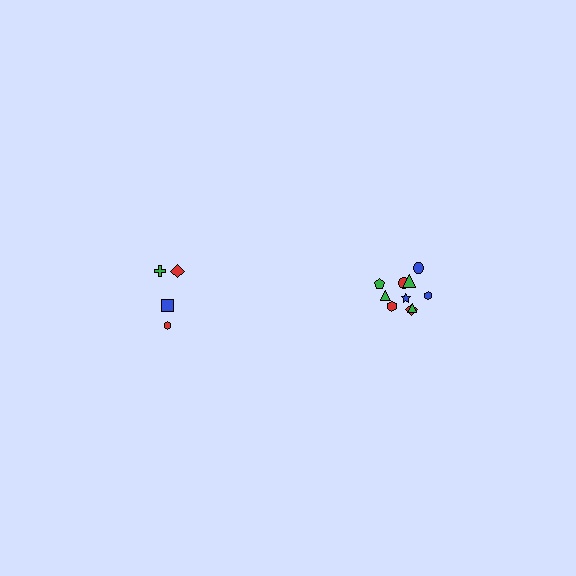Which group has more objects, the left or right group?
The right group.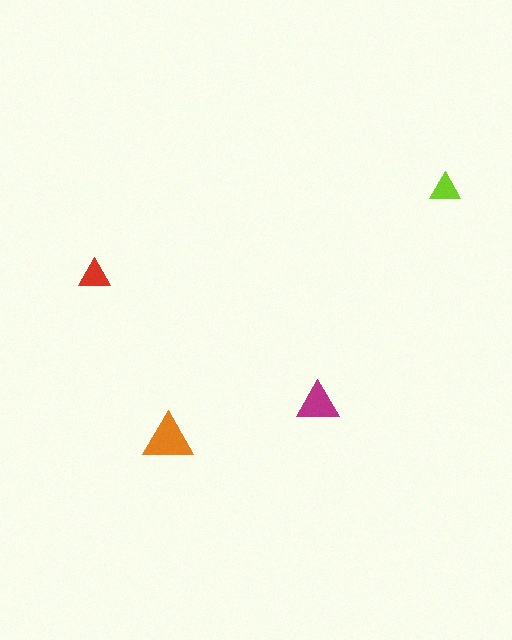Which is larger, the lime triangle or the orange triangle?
The orange one.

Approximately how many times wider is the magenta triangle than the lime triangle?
About 1.5 times wider.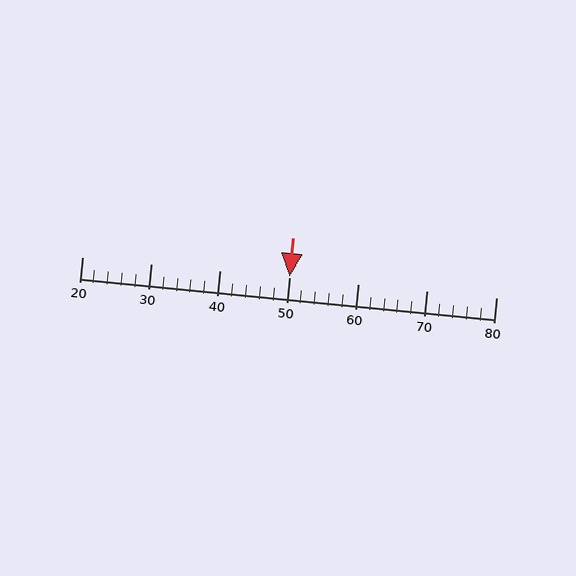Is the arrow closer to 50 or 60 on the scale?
The arrow is closer to 50.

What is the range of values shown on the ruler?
The ruler shows values from 20 to 80.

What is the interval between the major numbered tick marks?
The major tick marks are spaced 10 units apart.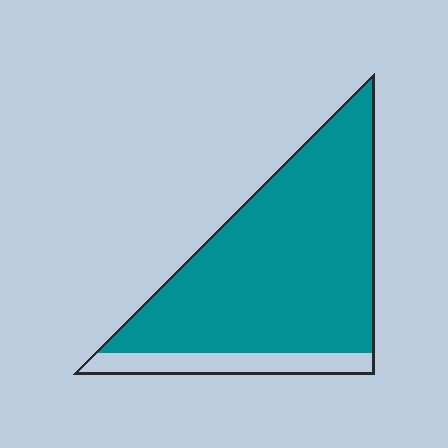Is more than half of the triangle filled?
Yes.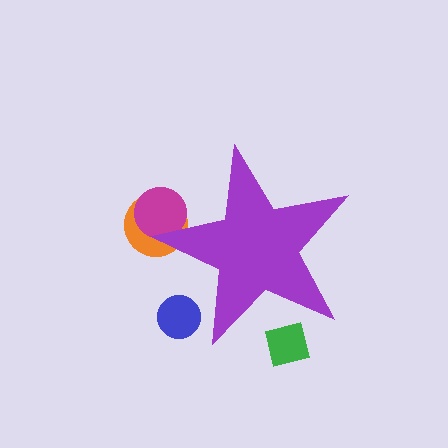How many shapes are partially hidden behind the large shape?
4 shapes are partially hidden.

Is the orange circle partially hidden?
Yes, the orange circle is partially hidden behind the purple star.